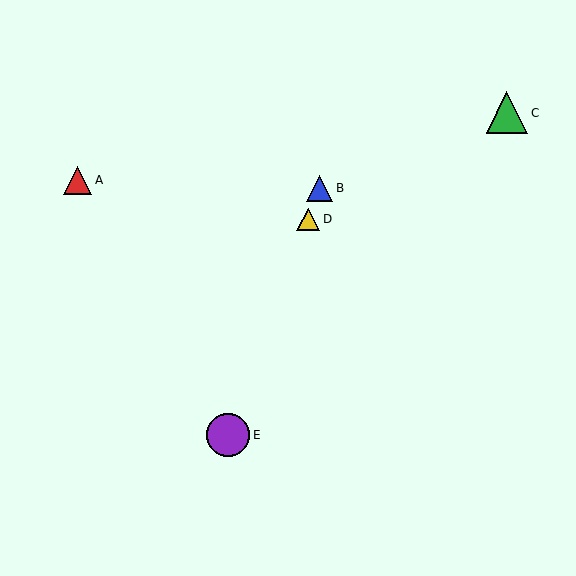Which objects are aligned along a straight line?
Objects B, D, E are aligned along a straight line.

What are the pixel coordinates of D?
Object D is at (308, 219).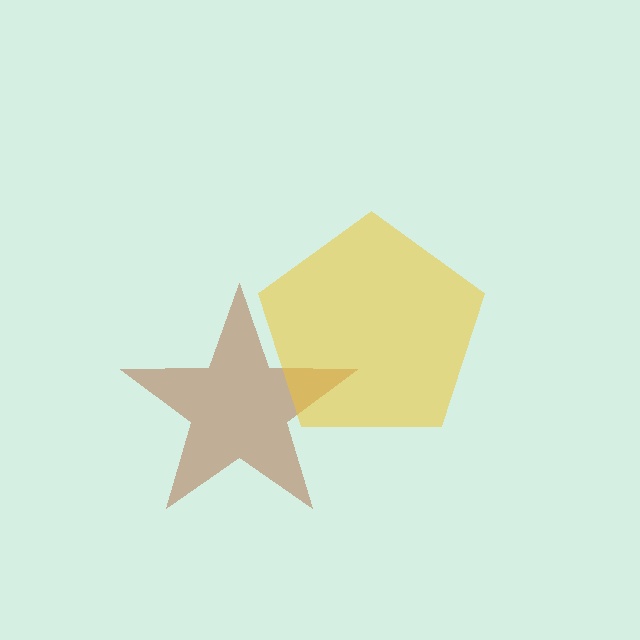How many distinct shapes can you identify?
There are 2 distinct shapes: a brown star, a yellow pentagon.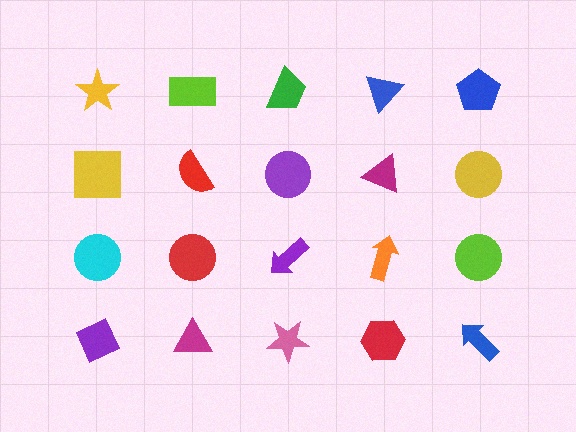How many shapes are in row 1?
5 shapes.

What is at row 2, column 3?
A purple circle.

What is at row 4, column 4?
A red hexagon.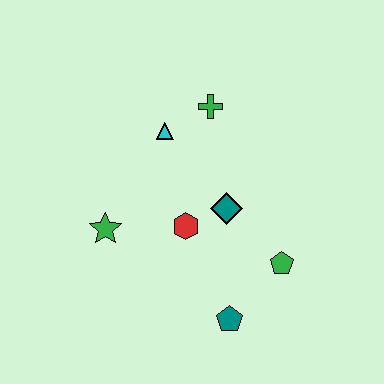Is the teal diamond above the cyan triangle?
No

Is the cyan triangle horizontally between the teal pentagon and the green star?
Yes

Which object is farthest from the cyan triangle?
The teal pentagon is farthest from the cyan triangle.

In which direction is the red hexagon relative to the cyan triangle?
The red hexagon is below the cyan triangle.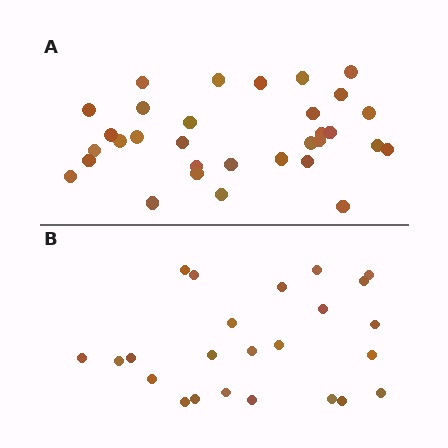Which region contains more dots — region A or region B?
Region A (the top region) has more dots.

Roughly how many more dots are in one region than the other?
Region A has roughly 8 or so more dots than region B.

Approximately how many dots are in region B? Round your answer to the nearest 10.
About 20 dots. (The exact count is 24, which rounds to 20.)